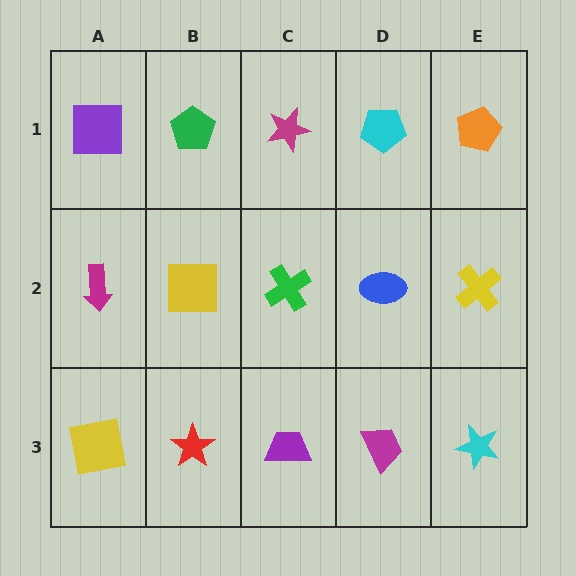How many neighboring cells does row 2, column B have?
4.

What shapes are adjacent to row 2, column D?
A cyan pentagon (row 1, column D), a magenta trapezoid (row 3, column D), a green cross (row 2, column C), a yellow cross (row 2, column E).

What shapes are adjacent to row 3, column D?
A blue ellipse (row 2, column D), a purple trapezoid (row 3, column C), a cyan star (row 3, column E).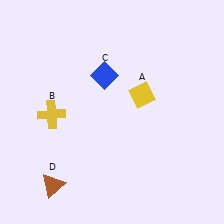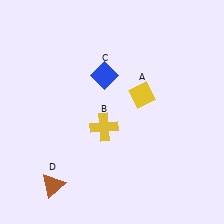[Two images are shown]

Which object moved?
The yellow cross (B) moved right.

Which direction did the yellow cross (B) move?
The yellow cross (B) moved right.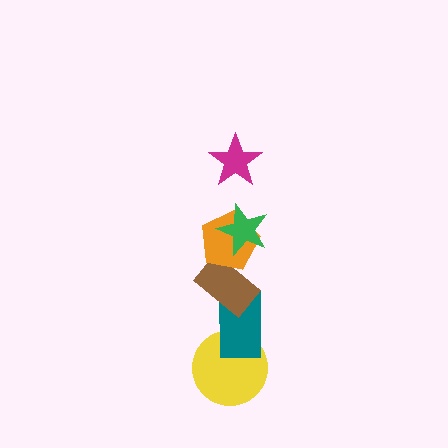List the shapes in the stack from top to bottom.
From top to bottom: the magenta star, the green star, the orange pentagon, the brown rectangle, the teal rectangle, the yellow circle.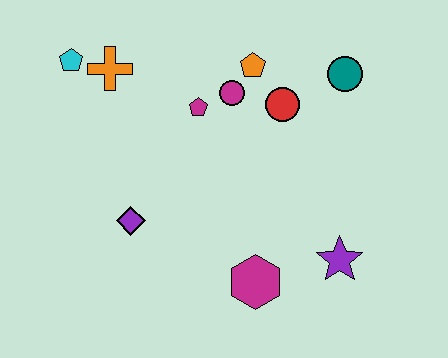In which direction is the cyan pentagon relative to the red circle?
The cyan pentagon is to the left of the red circle.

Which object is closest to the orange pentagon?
The magenta circle is closest to the orange pentagon.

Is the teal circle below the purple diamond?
No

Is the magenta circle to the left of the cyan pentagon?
No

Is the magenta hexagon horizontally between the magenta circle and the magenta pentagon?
No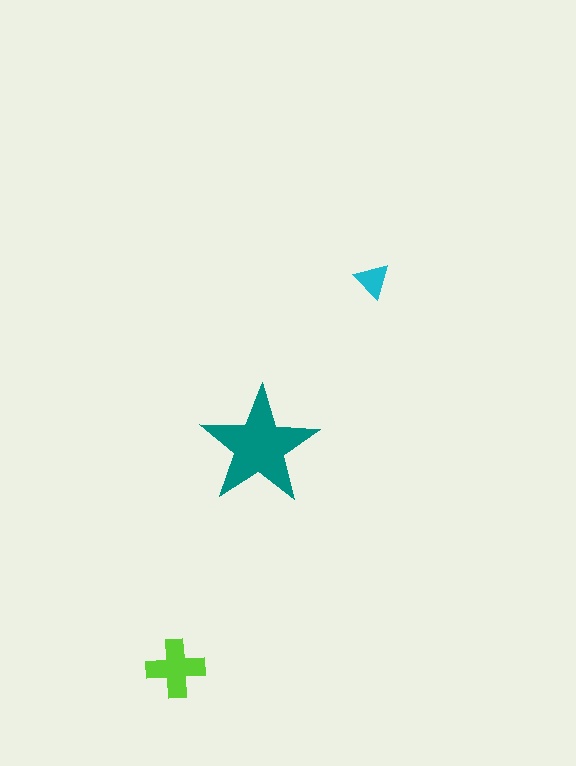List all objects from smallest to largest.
The cyan triangle, the lime cross, the teal star.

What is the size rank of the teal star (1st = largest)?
1st.